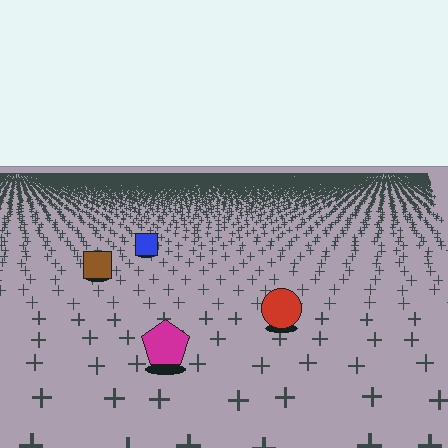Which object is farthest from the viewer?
The blue square is farthest from the viewer. It appears smaller and the ground texture around it is denser.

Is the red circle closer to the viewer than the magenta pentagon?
No. The magenta pentagon is closer — you can tell from the texture gradient: the ground texture is coarser near it.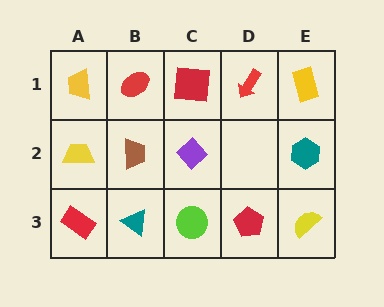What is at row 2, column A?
A yellow trapezoid.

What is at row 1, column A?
A yellow trapezoid.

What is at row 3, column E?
A yellow semicircle.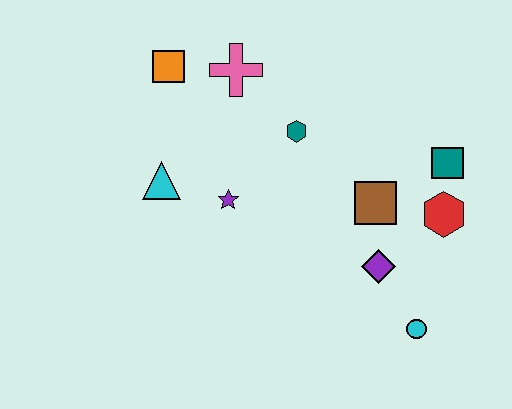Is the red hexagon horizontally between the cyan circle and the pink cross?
No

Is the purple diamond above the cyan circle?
Yes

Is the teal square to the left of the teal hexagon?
No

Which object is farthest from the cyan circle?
The orange square is farthest from the cyan circle.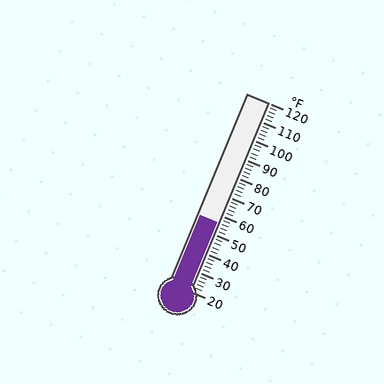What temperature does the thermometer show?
The thermometer shows approximately 56°F.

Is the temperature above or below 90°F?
The temperature is below 90°F.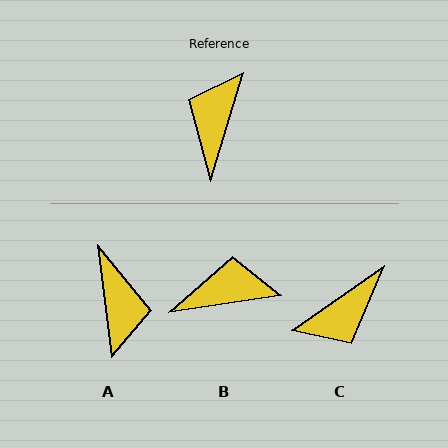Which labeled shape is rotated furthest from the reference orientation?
A, about 156 degrees away.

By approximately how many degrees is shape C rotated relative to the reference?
Approximately 142 degrees counter-clockwise.